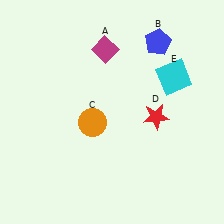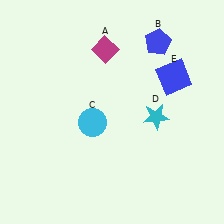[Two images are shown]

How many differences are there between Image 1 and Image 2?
There are 3 differences between the two images.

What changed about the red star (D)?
In Image 1, D is red. In Image 2, it changed to cyan.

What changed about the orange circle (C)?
In Image 1, C is orange. In Image 2, it changed to cyan.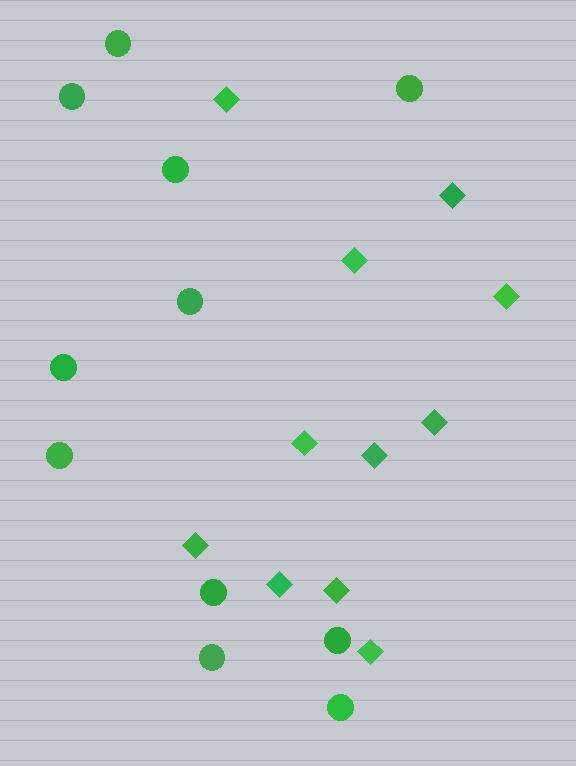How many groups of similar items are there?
There are 2 groups: one group of circles (11) and one group of diamonds (11).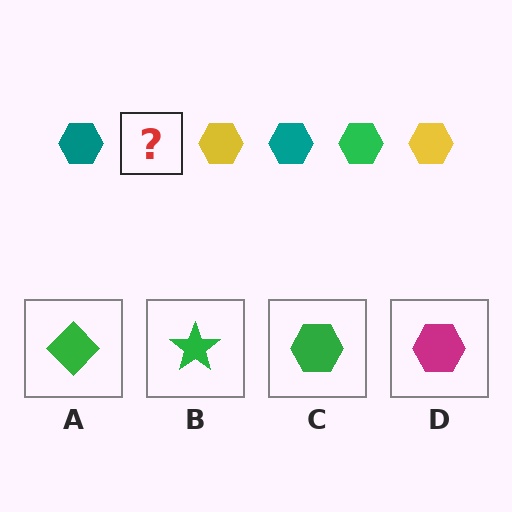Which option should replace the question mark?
Option C.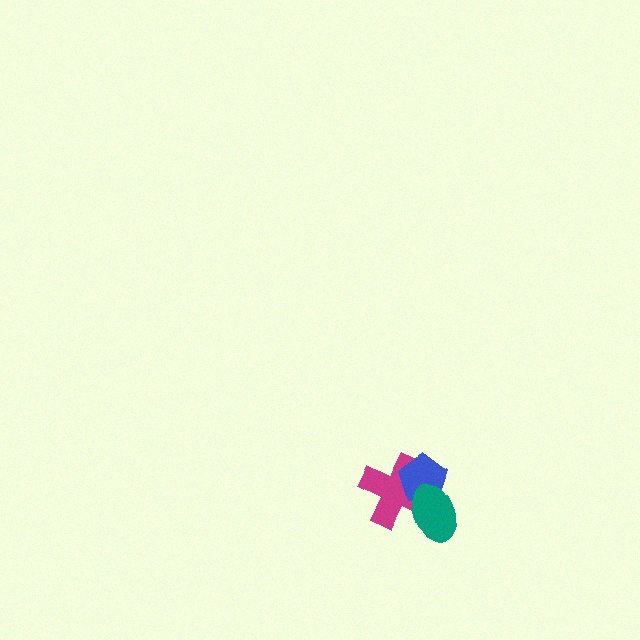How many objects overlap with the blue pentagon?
2 objects overlap with the blue pentagon.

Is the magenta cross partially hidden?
Yes, it is partially covered by another shape.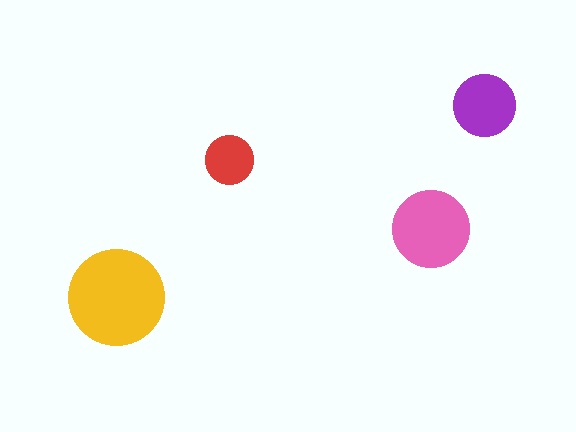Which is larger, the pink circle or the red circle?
The pink one.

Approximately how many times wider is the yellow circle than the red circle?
About 2 times wider.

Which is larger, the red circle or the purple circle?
The purple one.